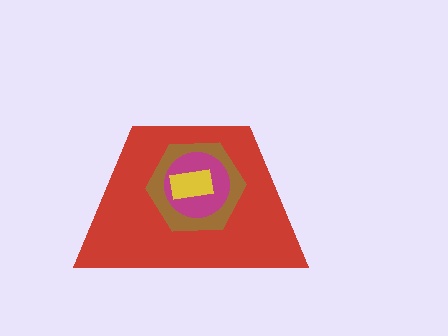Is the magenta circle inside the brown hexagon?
Yes.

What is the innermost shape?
The yellow rectangle.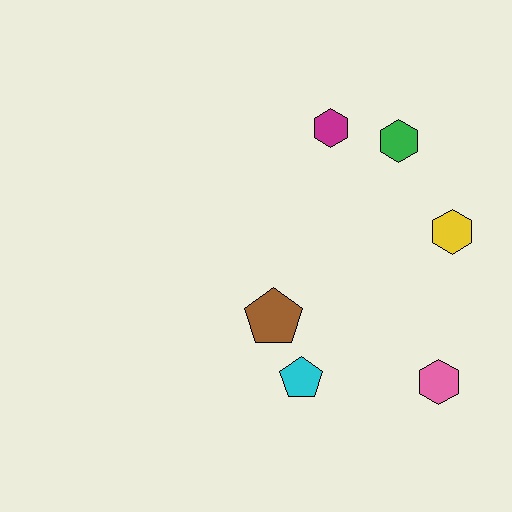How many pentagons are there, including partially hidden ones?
There are 2 pentagons.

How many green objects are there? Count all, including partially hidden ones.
There is 1 green object.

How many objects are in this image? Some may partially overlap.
There are 6 objects.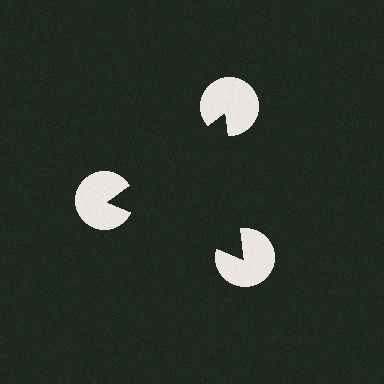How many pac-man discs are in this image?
There are 3 — one at each vertex of the illusory triangle.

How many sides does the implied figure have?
3 sides.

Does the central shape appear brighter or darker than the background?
It typically appears slightly darker than the background, even though no actual brightness change is drawn.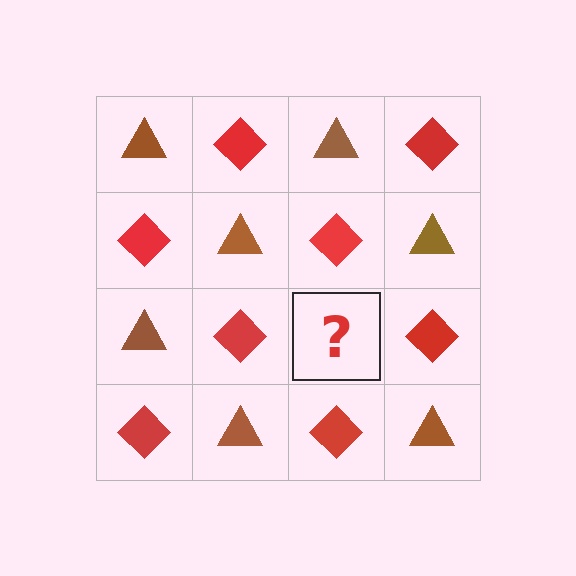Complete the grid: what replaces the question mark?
The question mark should be replaced with a brown triangle.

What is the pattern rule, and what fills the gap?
The rule is that it alternates brown triangle and red diamond in a checkerboard pattern. The gap should be filled with a brown triangle.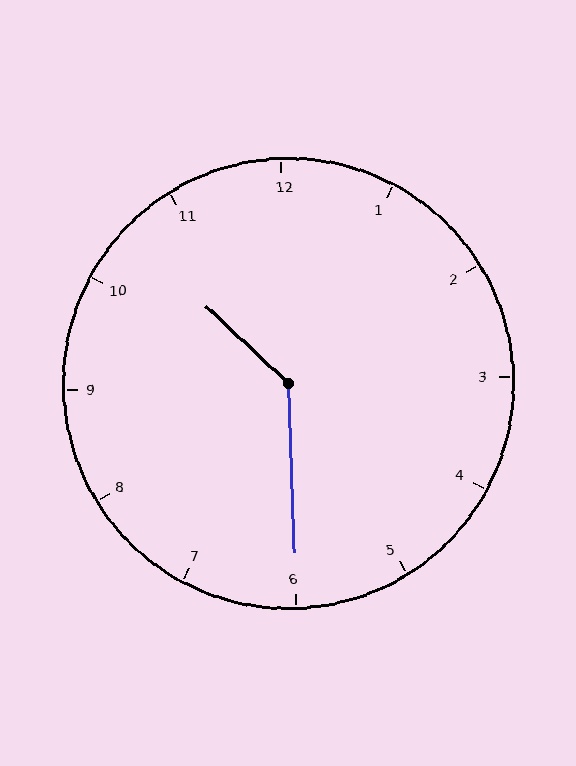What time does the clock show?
10:30.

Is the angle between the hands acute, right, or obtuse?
It is obtuse.